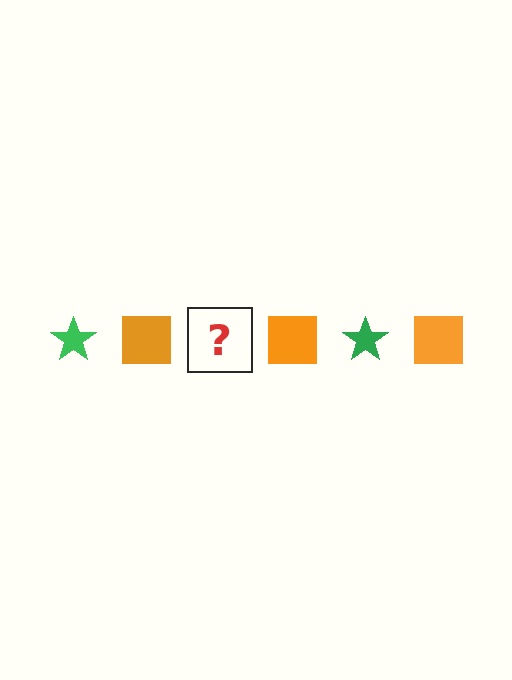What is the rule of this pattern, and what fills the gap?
The rule is that the pattern alternates between green star and orange square. The gap should be filled with a green star.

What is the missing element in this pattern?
The missing element is a green star.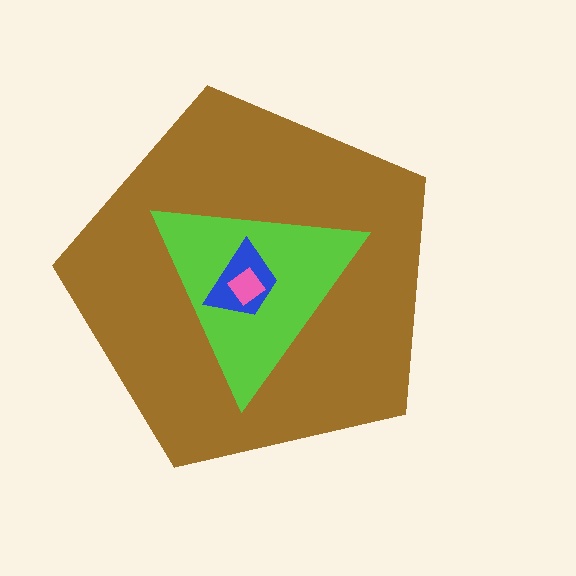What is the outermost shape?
The brown pentagon.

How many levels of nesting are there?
4.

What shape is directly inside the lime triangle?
The blue trapezoid.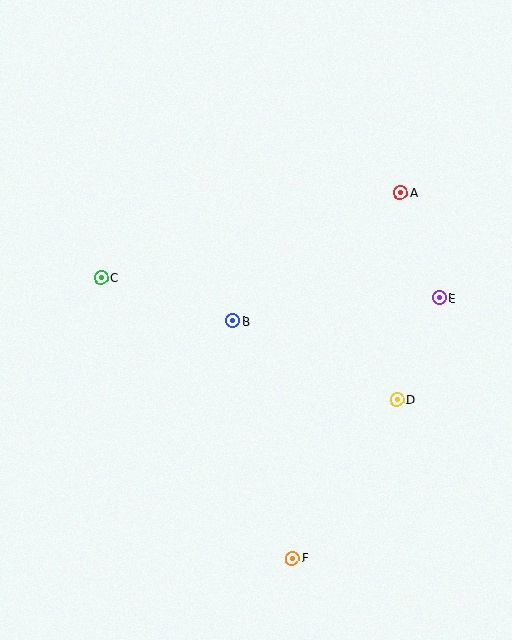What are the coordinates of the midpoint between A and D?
The midpoint between A and D is at (399, 296).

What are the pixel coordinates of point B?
Point B is at (233, 321).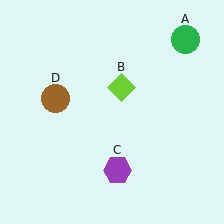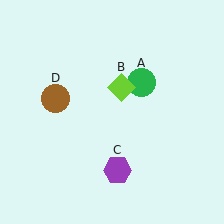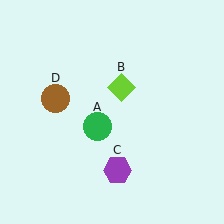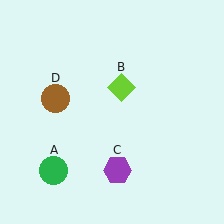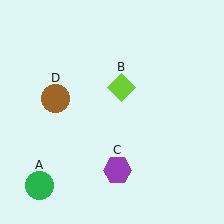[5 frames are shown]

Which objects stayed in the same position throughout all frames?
Lime diamond (object B) and purple hexagon (object C) and brown circle (object D) remained stationary.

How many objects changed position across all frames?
1 object changed position: green circle (object A).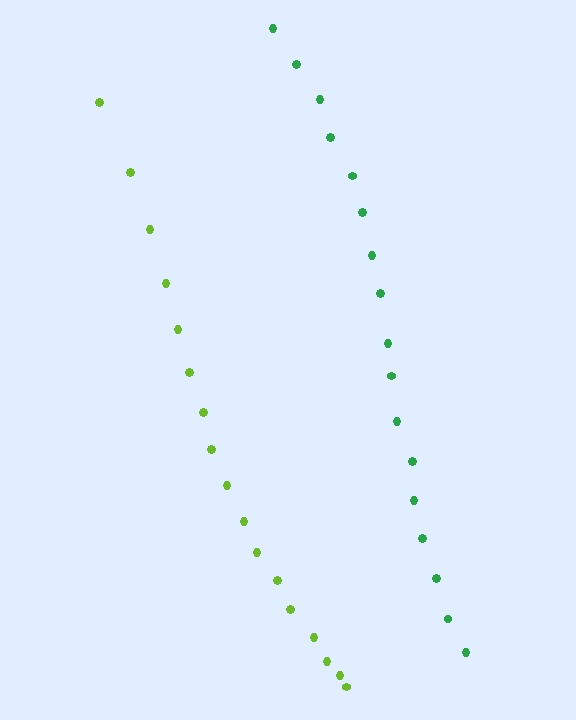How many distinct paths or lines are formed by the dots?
There are 2 distinct paths.